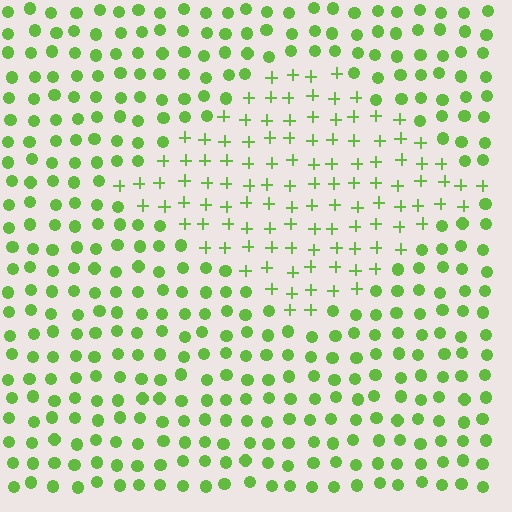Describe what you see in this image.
The image is filled with small lime elements arranged in a uniform grid. A diamond-shaped region contains plus signs, while the surrounding area contains circles. The boundary is defined purely by the change in element shape.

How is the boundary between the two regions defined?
The boundary is defined by a change in element shape: plus signs inside vs. circles outside. All elements share the same color and spacing.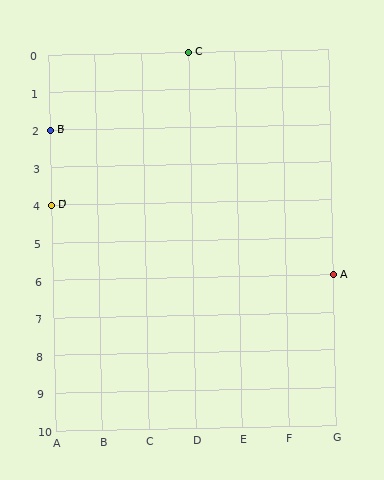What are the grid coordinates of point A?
Point A is at grid coordinates (G, 6).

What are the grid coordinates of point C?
Point C is at grid coordinates (D, 0).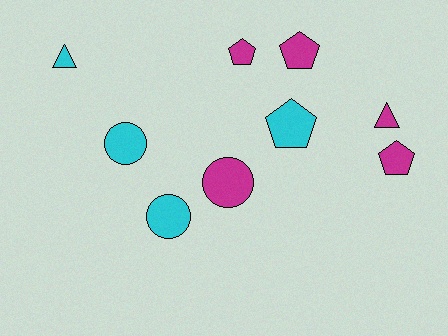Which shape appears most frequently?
Pentagon, with 4 objects.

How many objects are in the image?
There are 9 objects.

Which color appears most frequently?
Magenta, with 5 objects.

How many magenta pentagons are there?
There are 3 magenta pentagons.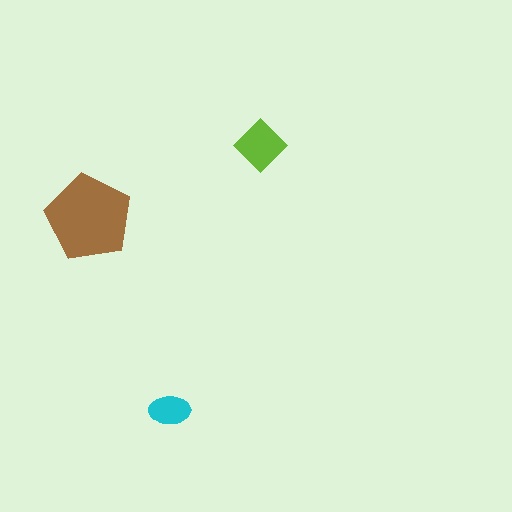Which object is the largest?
The brown pentagon.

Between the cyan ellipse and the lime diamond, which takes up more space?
The lime diamond.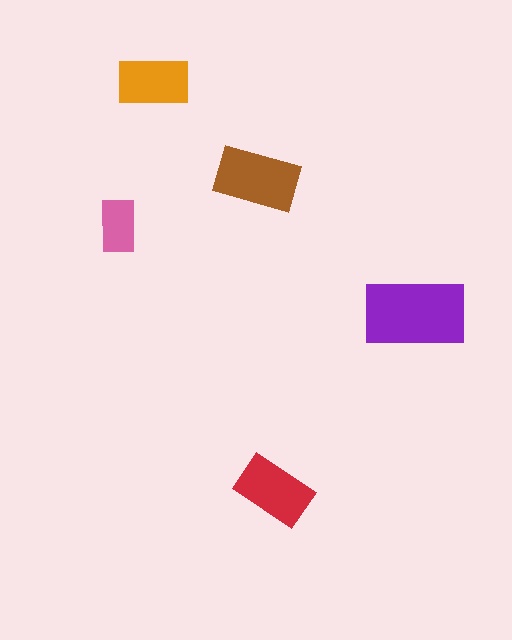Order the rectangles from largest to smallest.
the purple one, the brown one, the red one, the orange one, the pink one.